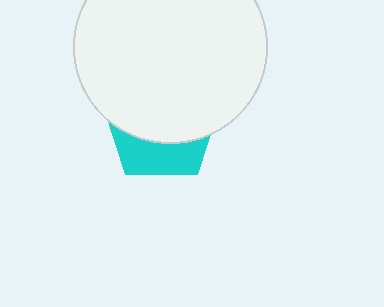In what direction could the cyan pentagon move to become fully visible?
The cyan pentagon could move down. That would shift it out from behind the white circle entirely.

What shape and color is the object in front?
The object in front is a white circle.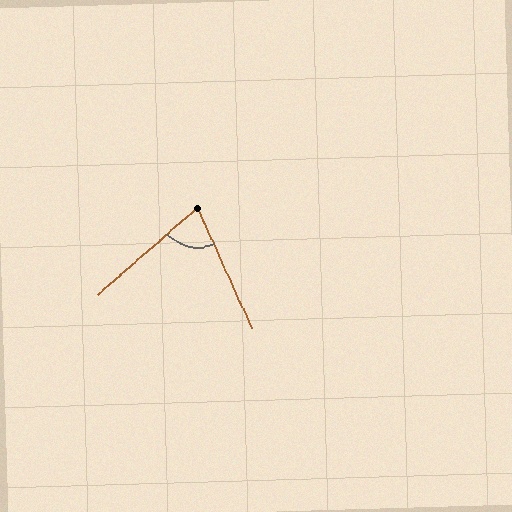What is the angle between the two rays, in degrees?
Approximately 73 degrees.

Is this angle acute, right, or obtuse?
It is acute.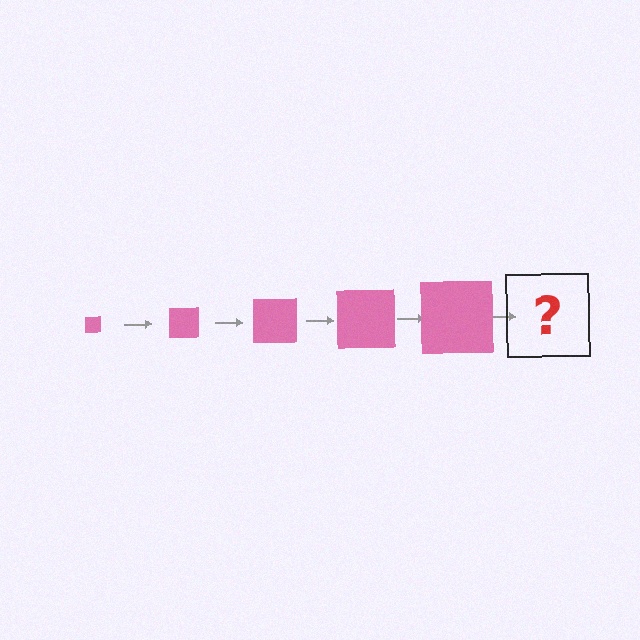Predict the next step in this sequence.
The next step is a pink square, larger than the previous one.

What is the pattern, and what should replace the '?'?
The pattern is that the square gets progressively larger each step. The '?' should be a pink square, larger than the previous one.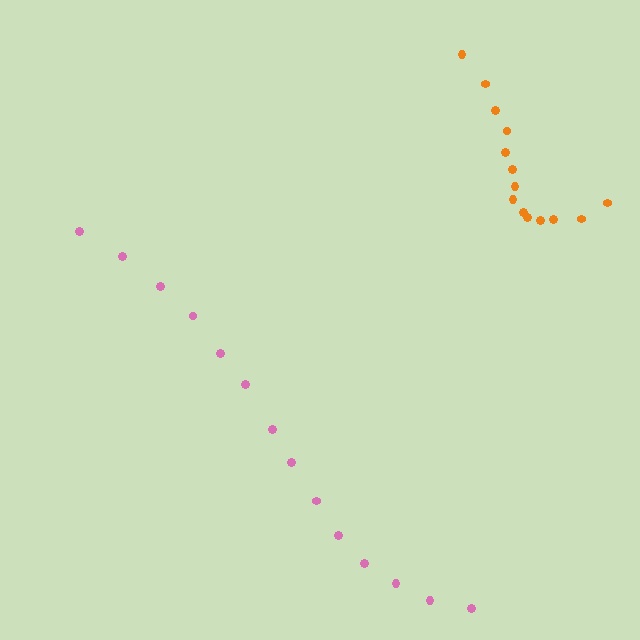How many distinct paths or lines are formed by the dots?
There are 2 distinct paths.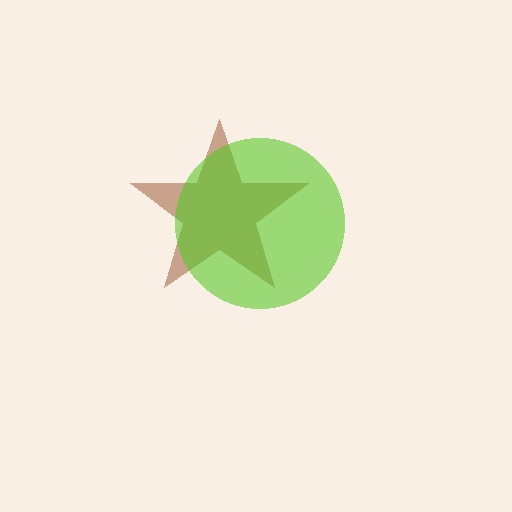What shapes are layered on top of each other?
The layered shapes are: a brown star, a lime circle.